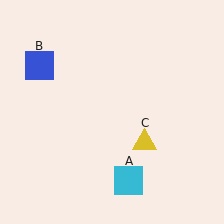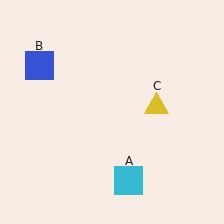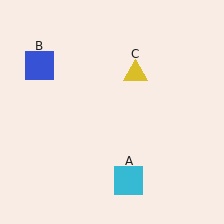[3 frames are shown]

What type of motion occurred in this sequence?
The yellow triangle (object C) rotated counterclockwise around the center of the scene.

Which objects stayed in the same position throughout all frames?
Cyan square (object A) and blue square (object B) remained stationary.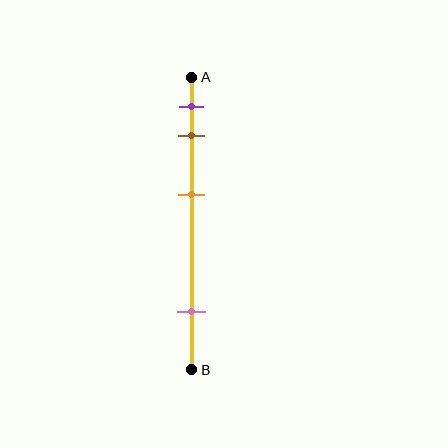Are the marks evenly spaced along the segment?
No, the marks are not evenly spaced.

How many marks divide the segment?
There are 4 marks dividing the segment.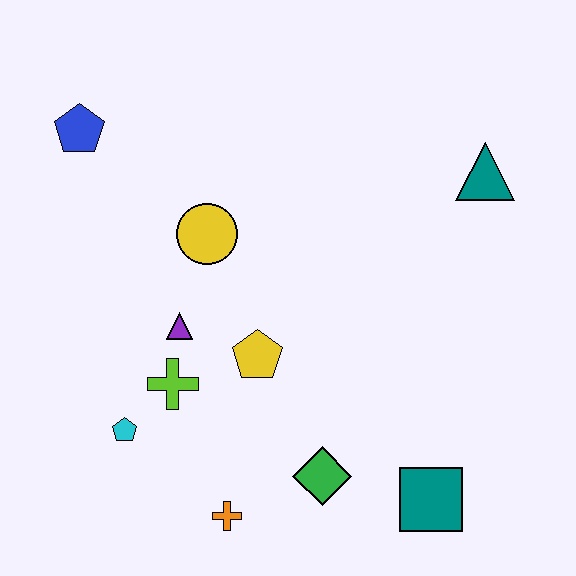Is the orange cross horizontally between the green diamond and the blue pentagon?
Yes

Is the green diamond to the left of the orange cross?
No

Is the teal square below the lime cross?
Yes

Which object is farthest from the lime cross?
The teal triangle is farthest from the lime cross.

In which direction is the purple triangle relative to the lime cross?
The purple triangle is above the lime cross.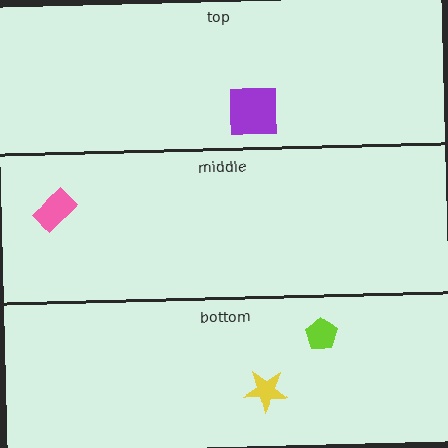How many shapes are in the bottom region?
2.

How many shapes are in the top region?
1.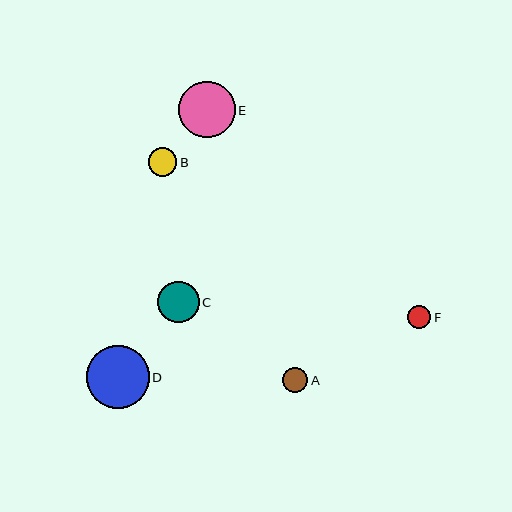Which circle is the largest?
Circle D is the largest with a size of approximately 62 pixels.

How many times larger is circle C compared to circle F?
Circle C is approximately 1.8 times the size of circle F.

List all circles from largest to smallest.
From largest to smallest: D, E, C, B, A, F.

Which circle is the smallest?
Circle F is the smallest with a size of approximately 23 pixels.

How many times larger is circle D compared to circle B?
Circle D is approximately 2.2 times the size of circle B.